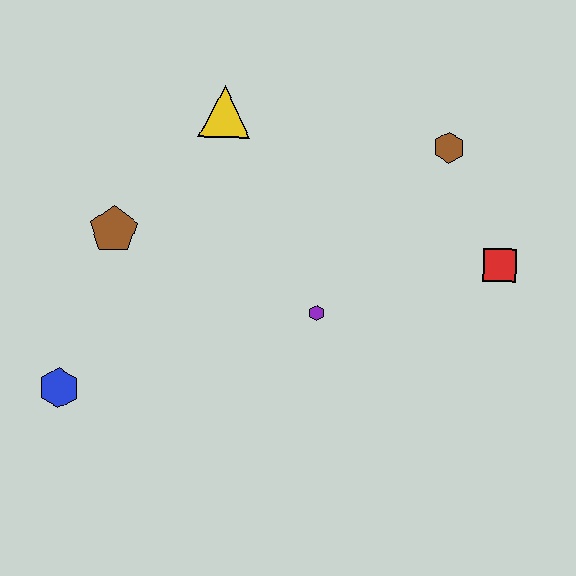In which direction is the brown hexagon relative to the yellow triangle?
The brown hexagon is to the right of the yellow triangle.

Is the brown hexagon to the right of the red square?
No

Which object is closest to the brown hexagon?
The red square is closest to the brown hexagon.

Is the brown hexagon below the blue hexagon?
No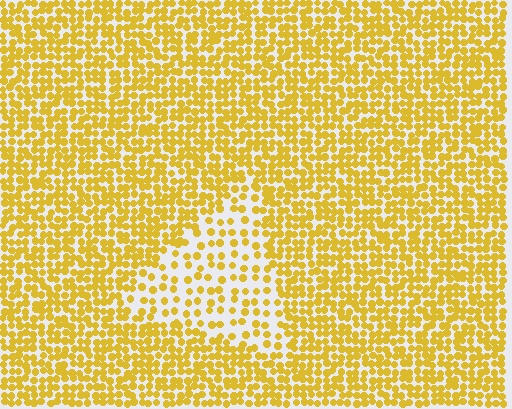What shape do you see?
I see a triangle.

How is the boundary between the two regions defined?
The boundary is defined by a change in element density (approximately 2.2x ratio). All elements are the same color, size, and shape.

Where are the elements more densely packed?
The elements are more densely packed outside the triangle boundary.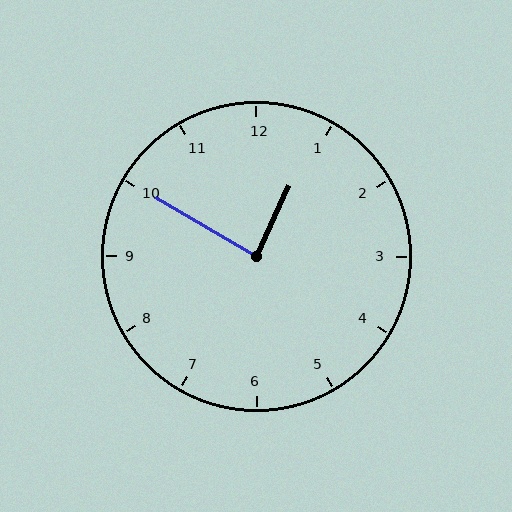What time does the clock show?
12:50.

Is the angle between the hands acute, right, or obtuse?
It is right.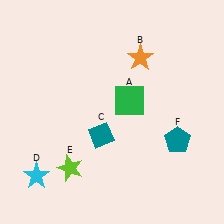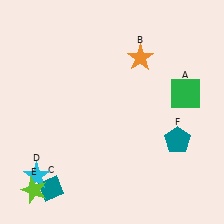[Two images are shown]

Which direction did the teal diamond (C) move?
The teal diamond (C) moved down.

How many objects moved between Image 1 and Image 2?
3 objects moved between the two images.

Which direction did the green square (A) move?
The green square (A) moved right.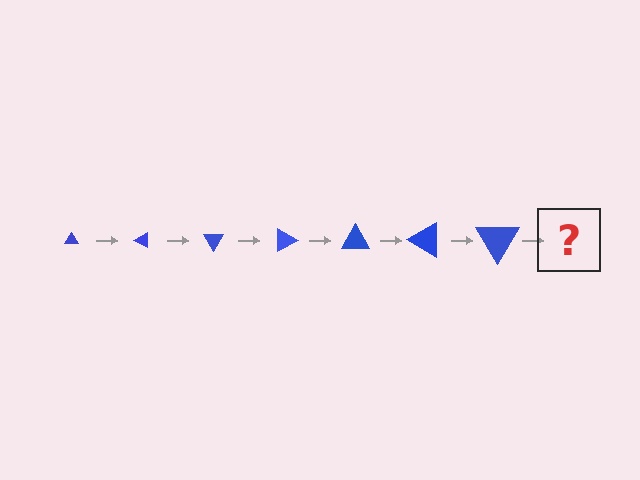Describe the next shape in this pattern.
It should be a triangle, larger than the previous one and rotated 210 degrees from the start.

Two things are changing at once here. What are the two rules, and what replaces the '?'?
The two rules are that the triangle grows larger each step and it rotates 30 degrees each step. The '?' should be a triangle, larger than the previous one and rotated 210 degrees from the start.